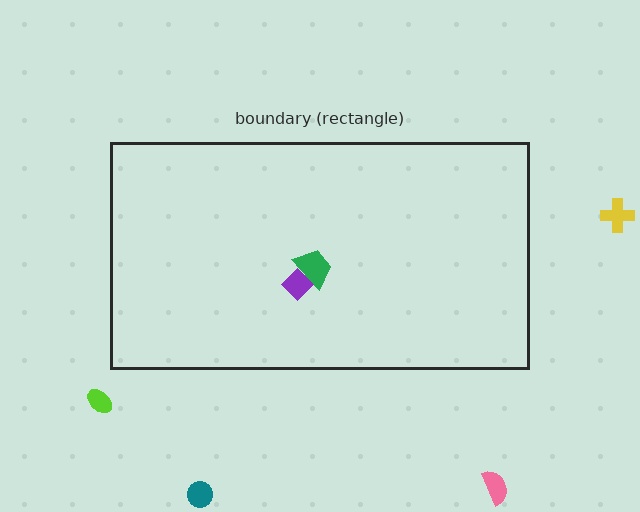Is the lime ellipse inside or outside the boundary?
Outside.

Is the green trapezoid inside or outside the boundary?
Inside.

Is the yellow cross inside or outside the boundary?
Outside.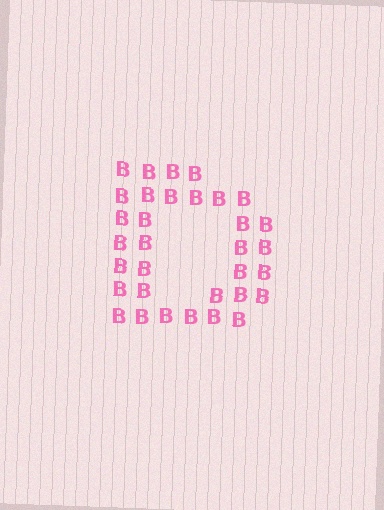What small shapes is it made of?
It is made of small letter B's.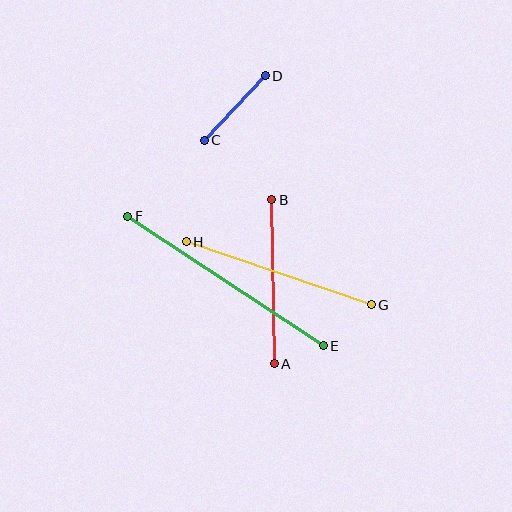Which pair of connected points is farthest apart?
Points E and F are farthest apart.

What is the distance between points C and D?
The distance is approximately 89 pixels.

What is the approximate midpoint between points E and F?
The midpoint is at approximately (225, 281) pixels.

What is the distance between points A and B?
The distance is approximately 164 pixels.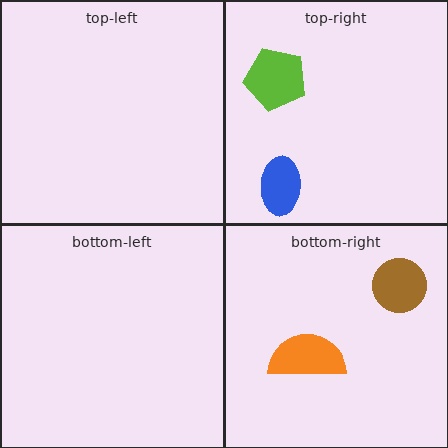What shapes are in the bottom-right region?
The orange semicircle, the brown circle.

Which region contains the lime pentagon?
The top-right region.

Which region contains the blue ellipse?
The top-right region.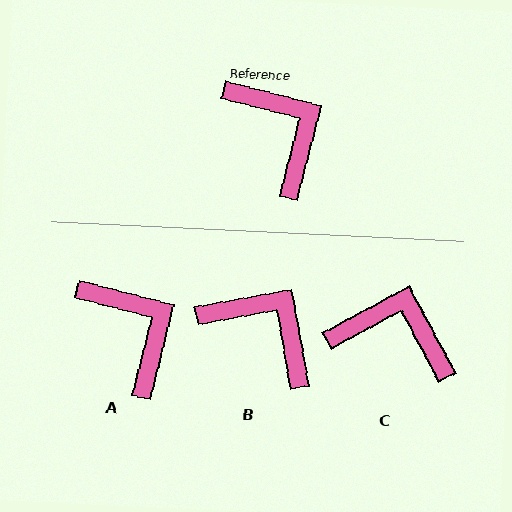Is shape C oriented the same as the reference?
No, it is off by about 42 degrees.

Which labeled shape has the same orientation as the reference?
A.